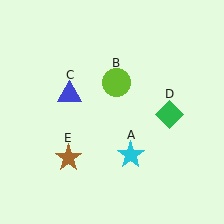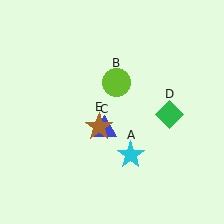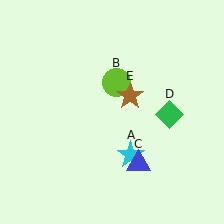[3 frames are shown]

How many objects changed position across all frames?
2 objects changed position: blue triangle (object C), brown star (object E).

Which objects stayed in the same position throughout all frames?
Cyan star (object A) and lime circle (object B) and green diamond (object D) remained stationary.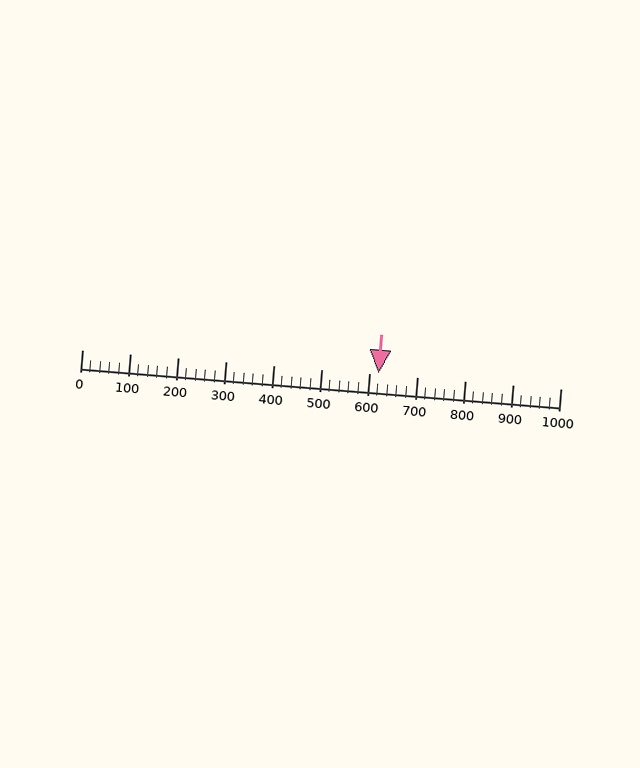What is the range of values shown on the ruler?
The ruler shows values from 0 to 1000.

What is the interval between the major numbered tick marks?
The major tick marks are spaced 100 units apart.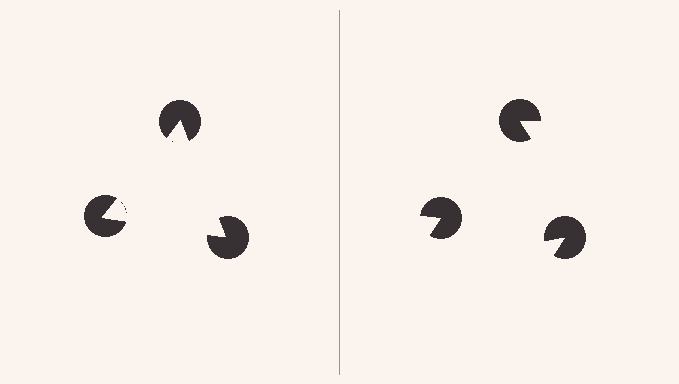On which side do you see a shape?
An illusory triangle appears on the left side. On the right side the wedge cuts are rotated, so no coherent shape forms.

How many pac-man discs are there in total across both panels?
6 — 3 on each side.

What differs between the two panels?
The pac-man discs are positioned identically on both sides; only the wedge orientations differ. On the left they align to a triangle; on the right they are misaligned.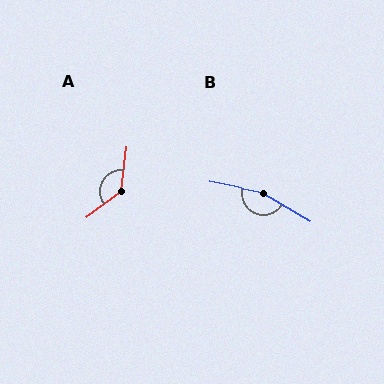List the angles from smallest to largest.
A (134°), B (160°).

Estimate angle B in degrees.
Approximately 160 degrees.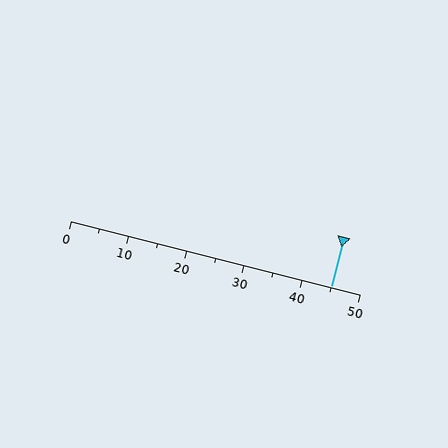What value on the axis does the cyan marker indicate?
The marker indicates approximately 45.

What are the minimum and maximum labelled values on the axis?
The axis runs from 0 to 50.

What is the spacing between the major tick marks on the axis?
The major ticks are spaced 10 apart.